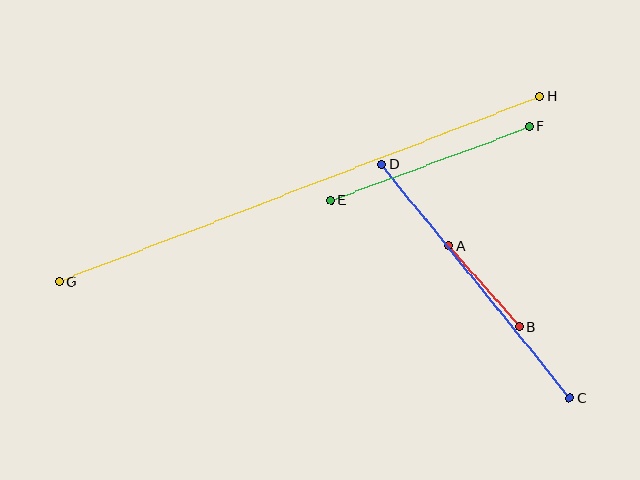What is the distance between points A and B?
The distance is approximately 107 pixels.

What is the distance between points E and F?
The distance is approximately 212 pixels.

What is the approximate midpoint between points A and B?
The midpoint is at approximately (484, 287) pixels.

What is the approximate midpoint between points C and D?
The midpoint is at approximately (476, 281) pixels.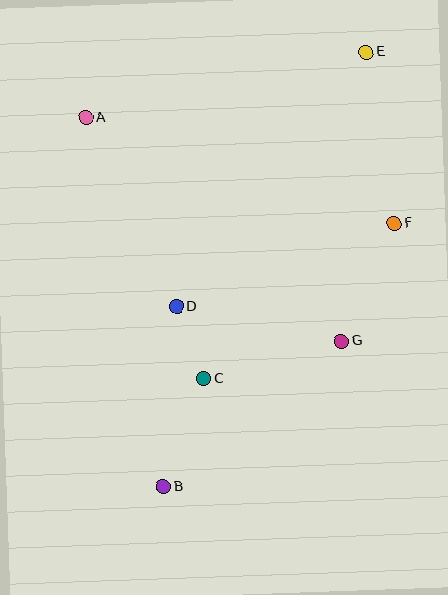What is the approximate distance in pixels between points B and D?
The distance between B and D is approximately 181 pixels.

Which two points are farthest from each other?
Points B and E are farthest from each other.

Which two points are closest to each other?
Points C and D are closest to each other.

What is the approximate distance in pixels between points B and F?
The distance between B and F is approximately 350 pixels.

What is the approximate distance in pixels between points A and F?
The distance between A and F is approximately 326 pixels.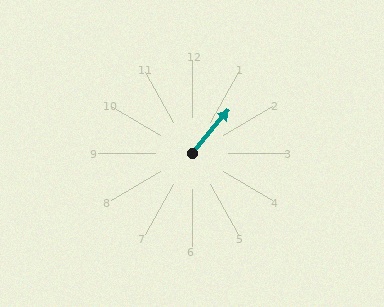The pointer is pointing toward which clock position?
Roughly 1 o'clock.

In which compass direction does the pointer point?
Northeast.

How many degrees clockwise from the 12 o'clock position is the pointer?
Approximately 39 degrees.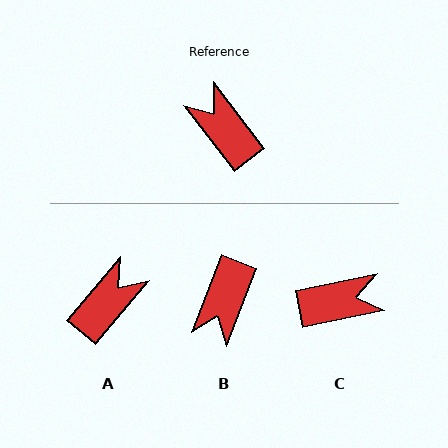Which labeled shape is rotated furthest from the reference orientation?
B, about 121 degrees away.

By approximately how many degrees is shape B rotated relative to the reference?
Approximately 121 degrees counter-clockwise.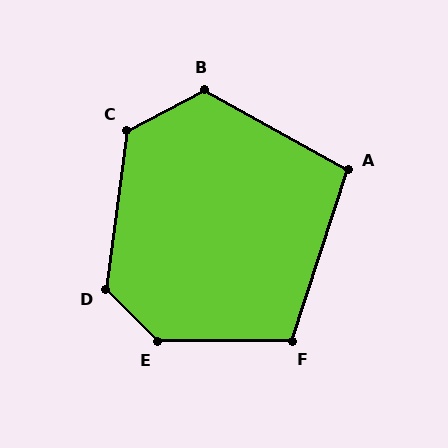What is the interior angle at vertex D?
Approximately 128 degrees (obtuse).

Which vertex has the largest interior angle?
E, at approximately 134 degrees.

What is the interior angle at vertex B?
Approximately 124 degrees (obtuse).